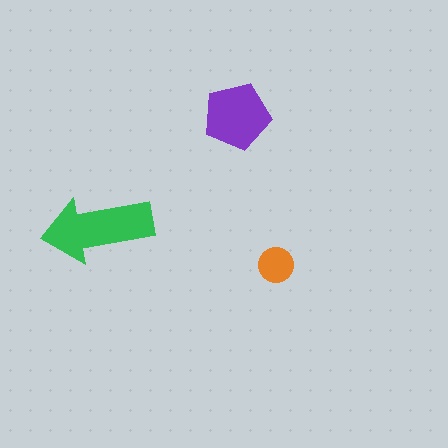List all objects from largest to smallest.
The green arrow, the purple pentagon, the orange circle.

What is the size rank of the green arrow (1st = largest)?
1st.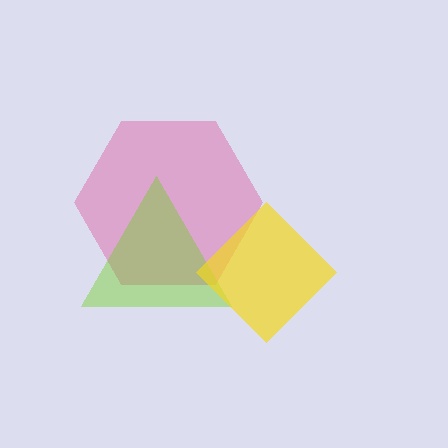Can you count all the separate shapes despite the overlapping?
Yes, there are 3 separate shapes.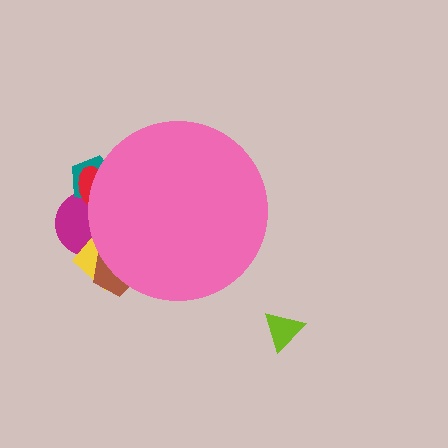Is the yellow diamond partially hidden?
Yes, the yellow diamond is partially hidden behind the pink circle.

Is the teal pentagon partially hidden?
Yes, the teal pentagon is partially hidden behind the pink circle.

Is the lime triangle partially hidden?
No, the lime triangle is fully visible.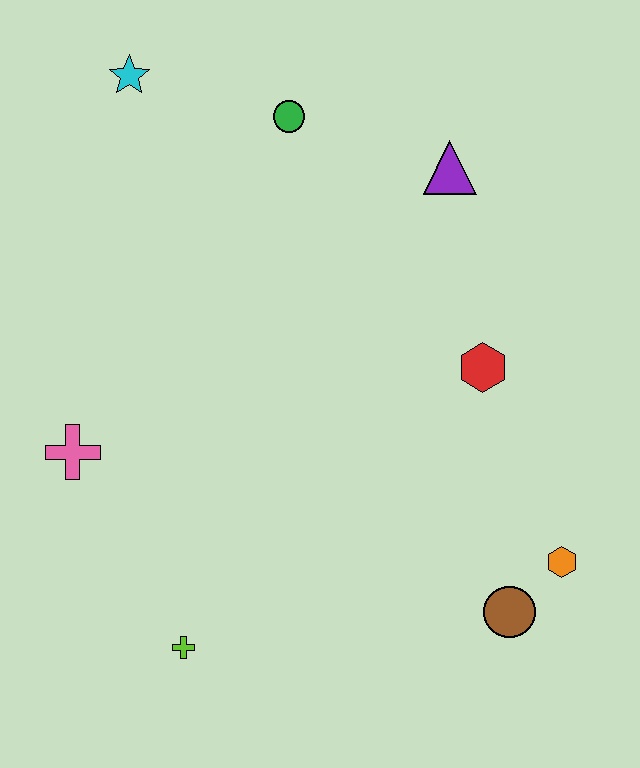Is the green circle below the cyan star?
Yes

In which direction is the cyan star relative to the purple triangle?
The cyan star is to the left of the purple triangle.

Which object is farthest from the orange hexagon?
The cyan star is farthest from the orange hexagon.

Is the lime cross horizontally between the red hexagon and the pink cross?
Yes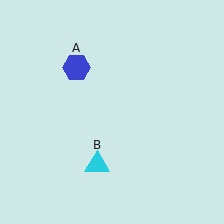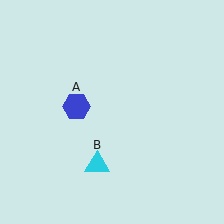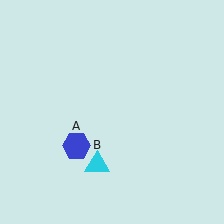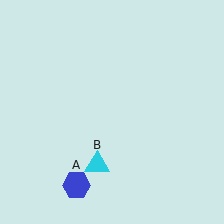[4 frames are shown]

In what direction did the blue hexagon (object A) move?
The blue hexagon (object A) moved down.